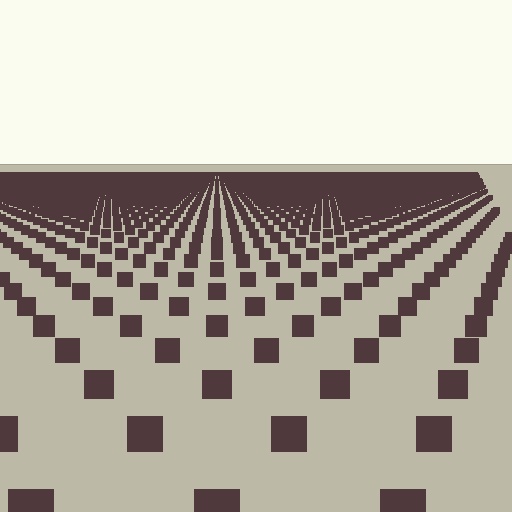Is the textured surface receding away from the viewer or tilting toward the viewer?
The surface is receding away from the viewer. Texture elements get smaller and denser toward the top.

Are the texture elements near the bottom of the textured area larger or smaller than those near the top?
Larger. Near the bottom, elements are closer to the viewer and appear at a bigger on-screen size.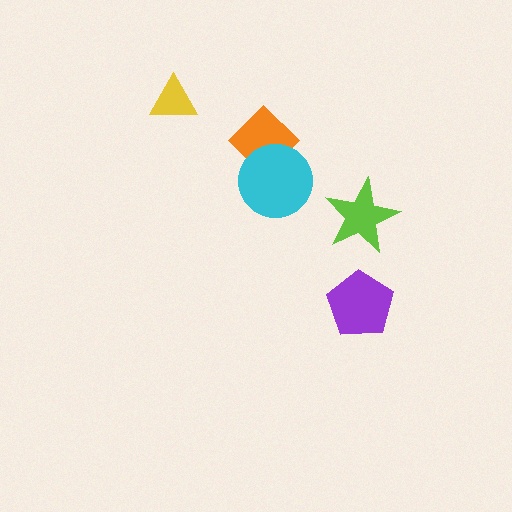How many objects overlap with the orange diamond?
1 object overlaps with the orange diamond.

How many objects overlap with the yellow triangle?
0 objects overlap with the yellow triangle.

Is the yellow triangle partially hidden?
No, no other shape covers it.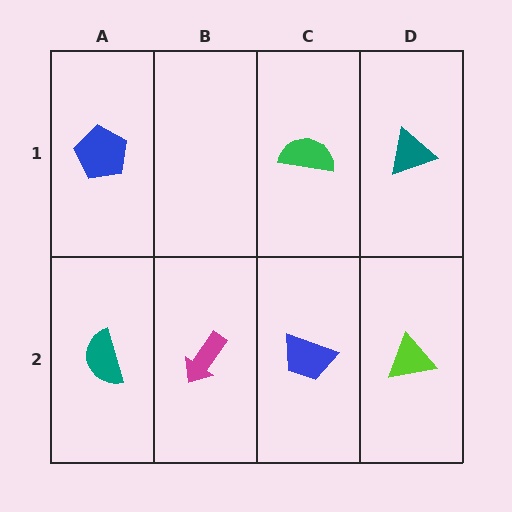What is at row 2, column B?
A magenta arrow.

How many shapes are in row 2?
4 shapes.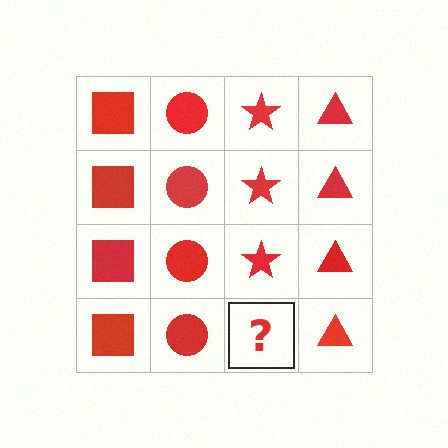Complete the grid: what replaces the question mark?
The question mark should be replaced with a red star.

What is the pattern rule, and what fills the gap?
The rule is that each column has a consistent shape. The gap should be filled with a red star.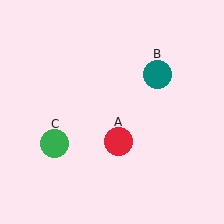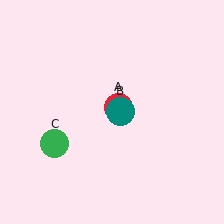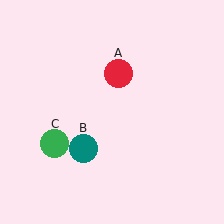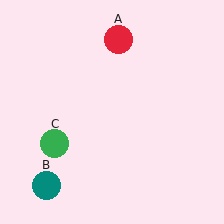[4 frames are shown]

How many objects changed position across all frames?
2 objects changed position: red circle (object A), teal circle (object B).